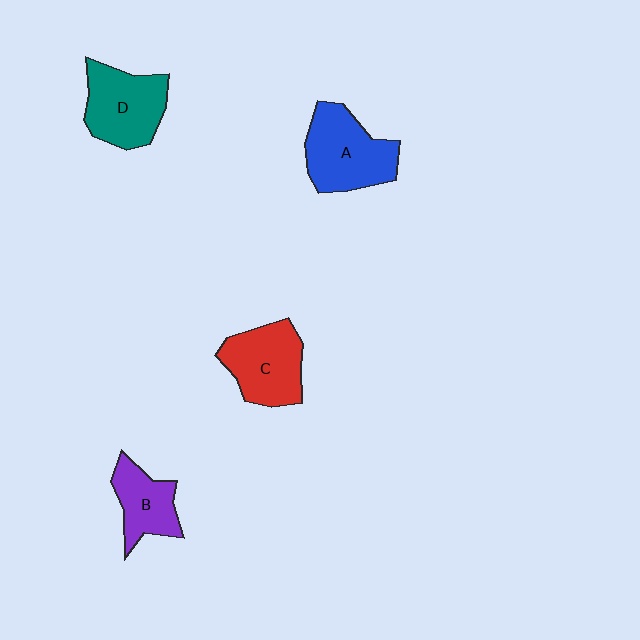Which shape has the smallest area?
Shape B (purple).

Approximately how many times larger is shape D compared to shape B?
Approximately 1.4 times.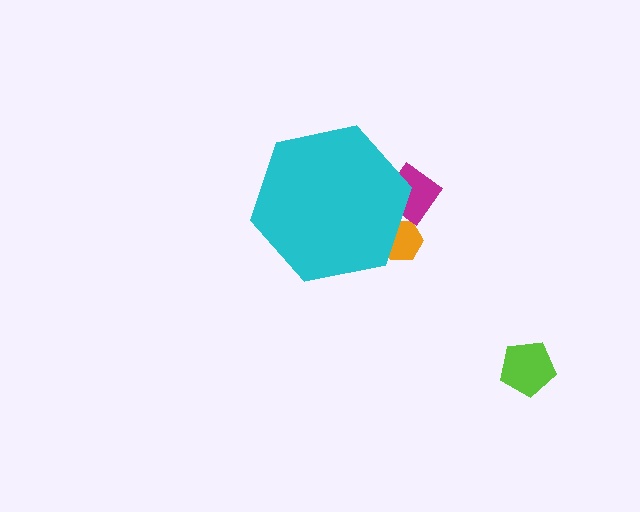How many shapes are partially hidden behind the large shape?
2 shapes are partially hidden.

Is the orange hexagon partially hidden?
Yes, the orange hexagon is partially hidden behind the cyan hexagon.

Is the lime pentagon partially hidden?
No, the lime pentagon is fully visible.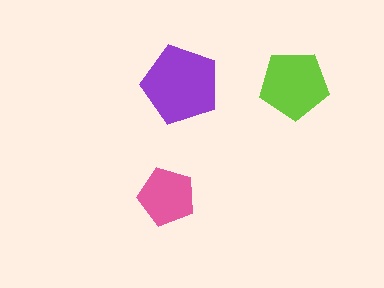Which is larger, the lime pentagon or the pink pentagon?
The lime one.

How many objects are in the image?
There are 3 objects in the image.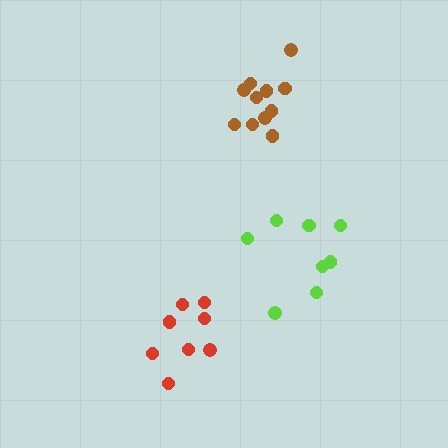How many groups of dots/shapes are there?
There are 3 groups.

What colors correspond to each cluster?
The clusters are colored: red, lime, brown.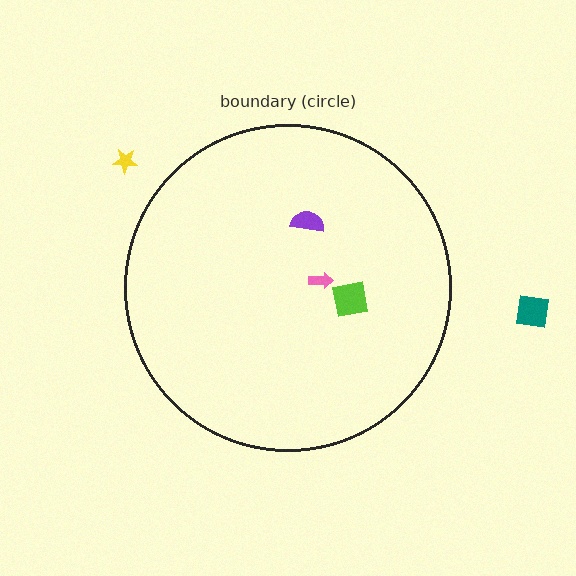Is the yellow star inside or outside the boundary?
Outside.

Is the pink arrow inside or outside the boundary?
Inside.